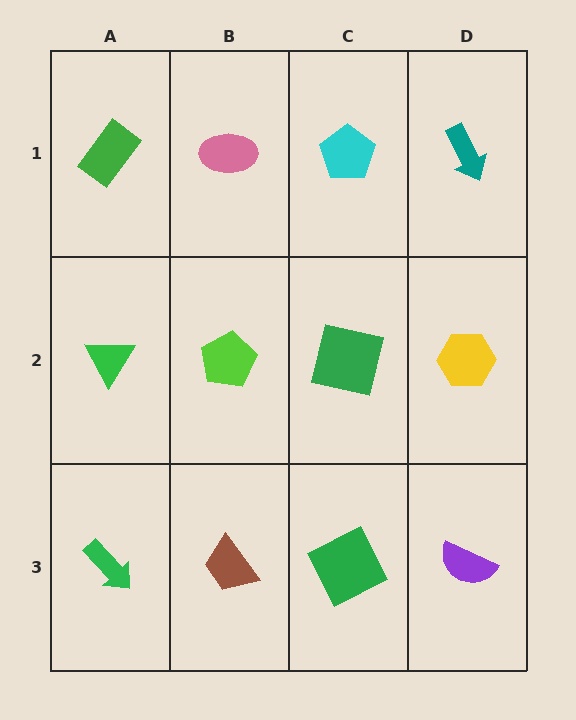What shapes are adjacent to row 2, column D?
A teal arrow (row 1, column D), a purple semicircle (row 3, column D), a green square (row 2, column C).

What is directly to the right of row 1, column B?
A cyan pentagon.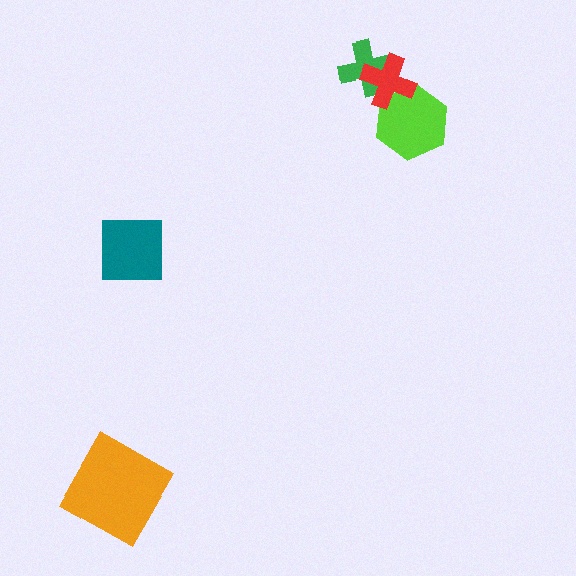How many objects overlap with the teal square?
0 objects overlap with the teal square.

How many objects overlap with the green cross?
1 object overlaps with the green cross.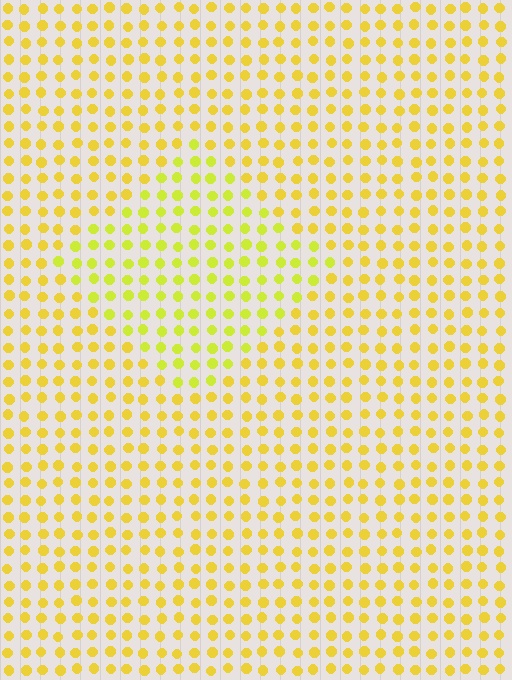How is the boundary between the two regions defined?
The boundary is defined purely by a slight shift in hue (about 21 degrees). Spacing, size, and orientation are identical on both sides.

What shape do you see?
I see a diamond.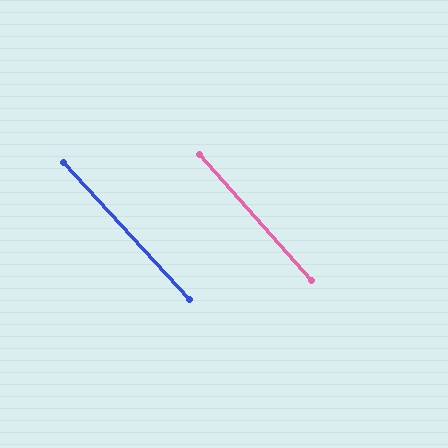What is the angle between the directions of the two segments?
Approximately 0 degrees.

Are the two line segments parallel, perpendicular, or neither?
Parallel — their directions differ by only 0.4°.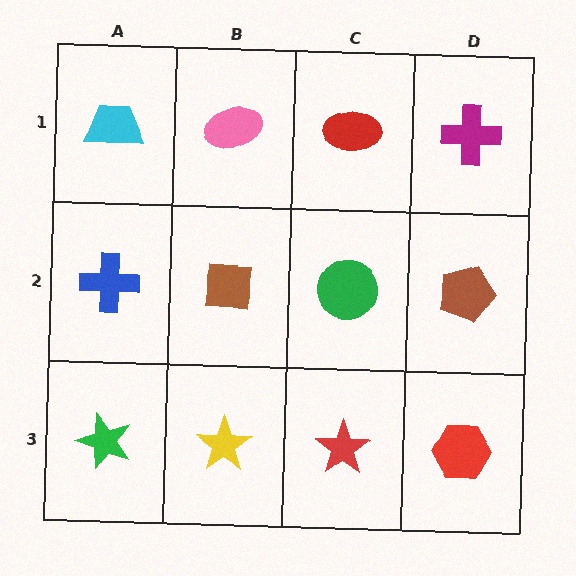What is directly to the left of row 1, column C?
A pink ellipse.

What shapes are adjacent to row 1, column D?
A brown pentagon (row 2, column D), a red ellipse (row 1, column C).